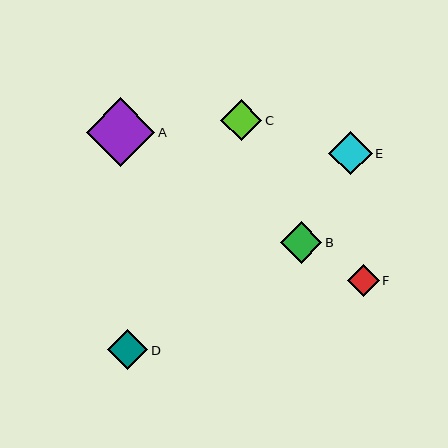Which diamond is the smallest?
Diamond F is the smallest with a size of approximately 32 pixels.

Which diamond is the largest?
Diamond A is the largest with a size of approximately 69 pixels.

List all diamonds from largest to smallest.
From largest to smallest: A, E, B, C, D, F.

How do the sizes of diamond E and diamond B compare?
Diamond E and diamond B are approximately the same size.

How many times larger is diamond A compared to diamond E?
Diamond A is approximately 1.6 times the size of diamond E.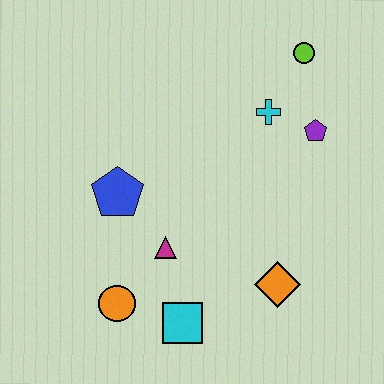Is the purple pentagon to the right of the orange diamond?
Yes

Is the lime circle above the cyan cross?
Yes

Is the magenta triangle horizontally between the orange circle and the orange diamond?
Yes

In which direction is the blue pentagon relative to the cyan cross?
The blue pentagon is to the left of the cyan cross.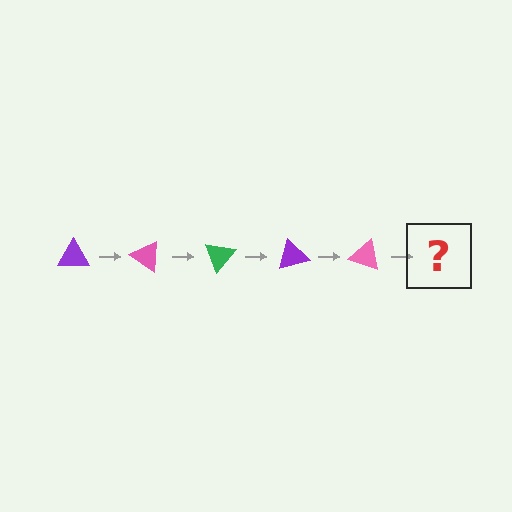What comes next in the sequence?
The next element should be a green triangle, rotated 175 degrees from the start.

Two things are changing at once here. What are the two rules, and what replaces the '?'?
The two rules are that it rotates 35 degrees each step and the color cycles through purple, pink, and green. The '?' should be a green triangle, rotated 175 degrees from the start.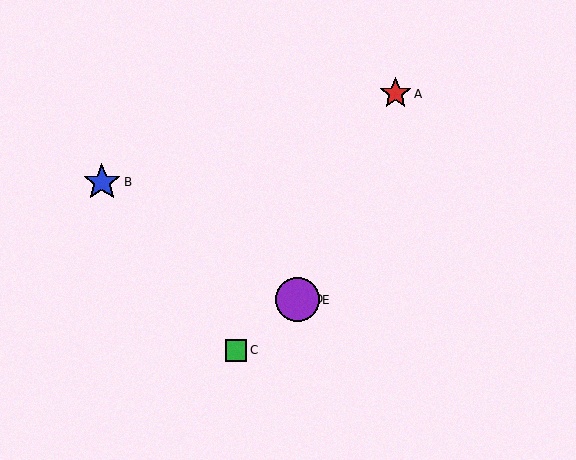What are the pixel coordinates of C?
Object C is at (236, 350).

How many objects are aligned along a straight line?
3 objects (C, D, E) are aligned along a straight line.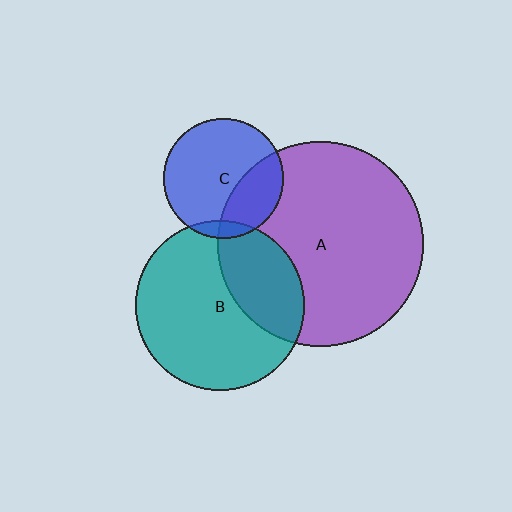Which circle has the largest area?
Circle A (purple).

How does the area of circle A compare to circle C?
Approximately 2.9 times.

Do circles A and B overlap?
Yes.